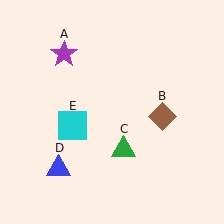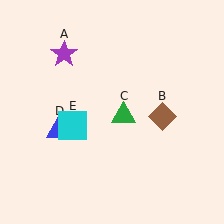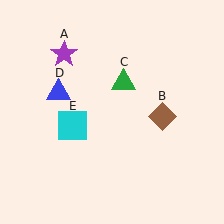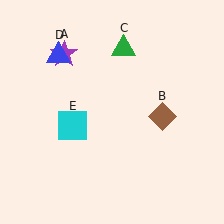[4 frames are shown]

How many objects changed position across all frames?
2 objects changed position: green triangle (object C), blue triangle (object D).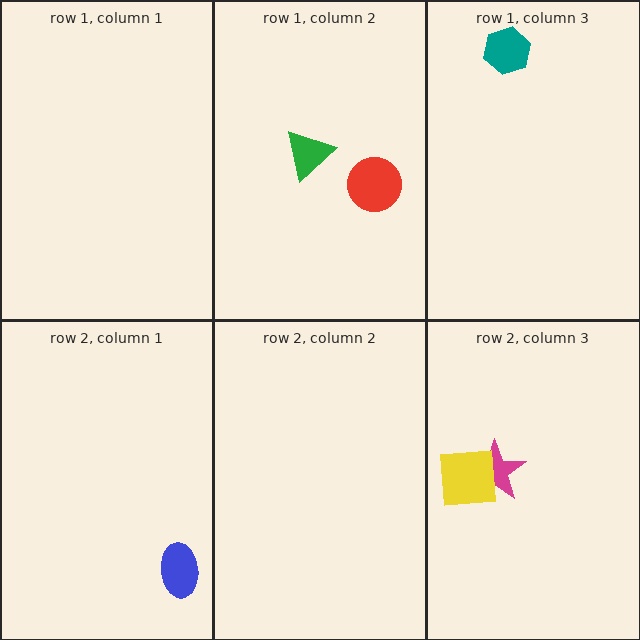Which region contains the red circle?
The row 1, column 2 region.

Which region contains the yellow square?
The row 2, column 3 region.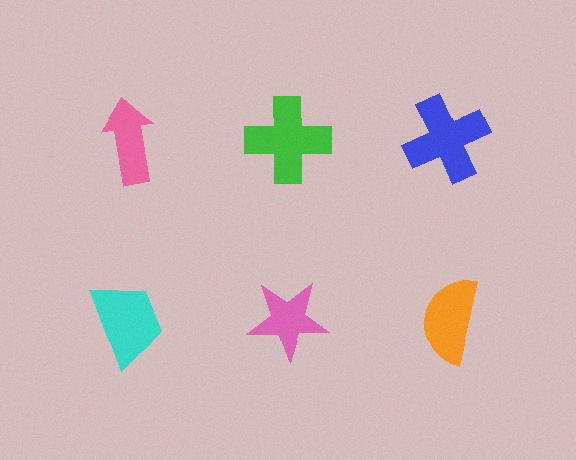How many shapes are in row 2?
3 shapes.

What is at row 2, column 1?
A cyan trapezoid.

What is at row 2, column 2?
A pink star.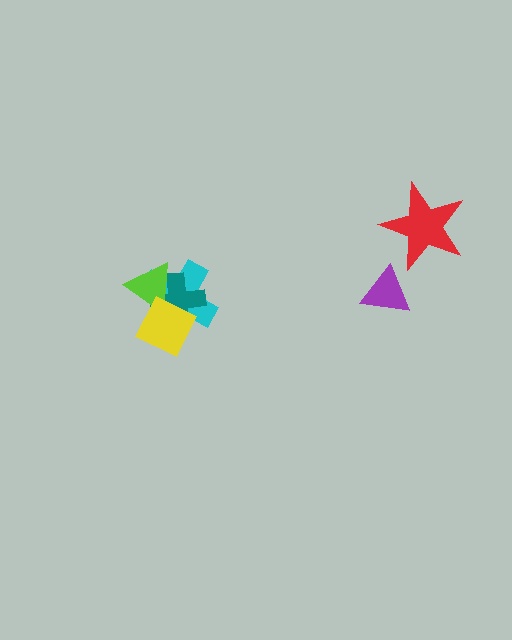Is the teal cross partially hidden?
Yes, it is partially covered by another shape.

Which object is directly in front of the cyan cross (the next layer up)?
The teal cross is directly in front of the cyan cross.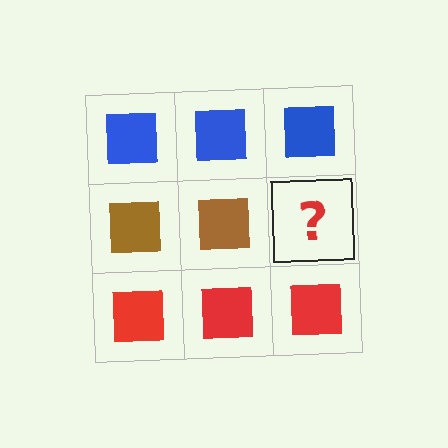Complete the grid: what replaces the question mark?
The question mark should be replaced with a brown square.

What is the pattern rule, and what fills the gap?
The rule is that each row has a consistent color. The gap should be filled with a brown square.